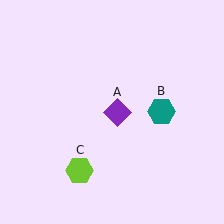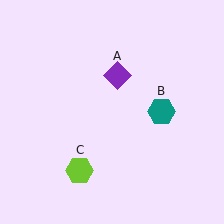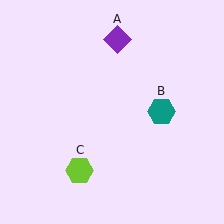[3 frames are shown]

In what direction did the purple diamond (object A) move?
The purple diamond (object A) moved up.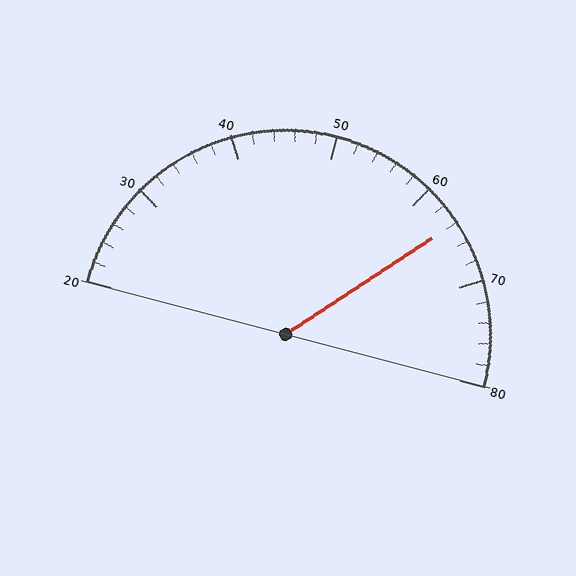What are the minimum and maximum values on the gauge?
The gauge ranges from 20 to 80.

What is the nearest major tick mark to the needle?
The nearest major tick mark is 60.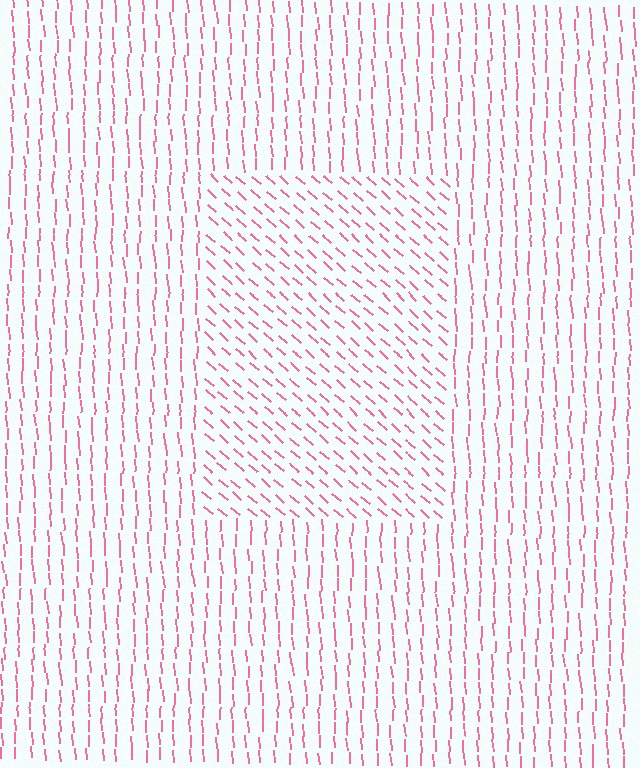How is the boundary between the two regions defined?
The boundary is defined purely by a change in line orientation (approximately 45 degrees difference). All lines are the same color and thickness.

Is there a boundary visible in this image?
Yes, there is a texture boundary formed by a change in line orientation.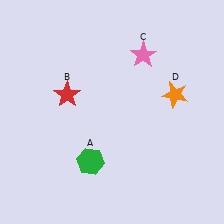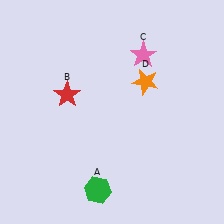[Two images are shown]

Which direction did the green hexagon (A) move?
The green hexagon (A) moved down.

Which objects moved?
The objects that moved are: the green hexagon (A), the orange star (D).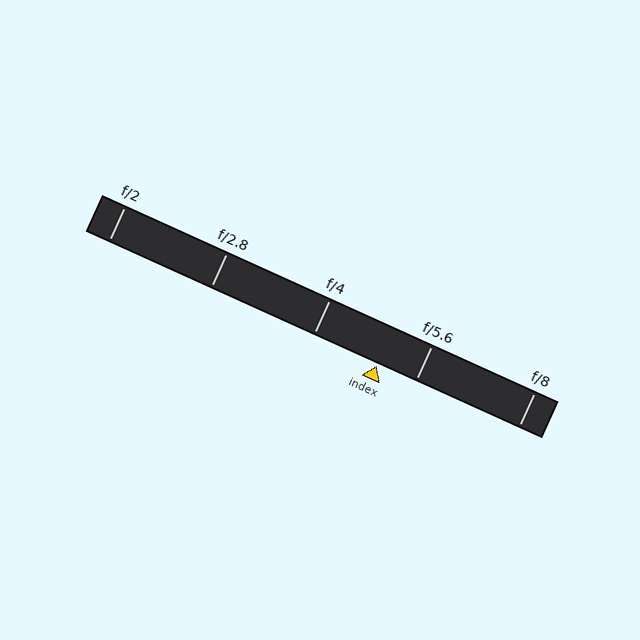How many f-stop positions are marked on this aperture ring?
There are 5 f-stop positions marked.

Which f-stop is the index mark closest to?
The index mark is closest to f/5.6.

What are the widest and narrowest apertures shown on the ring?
The widest aperture shown is f/2 and the narrowest is f/8.